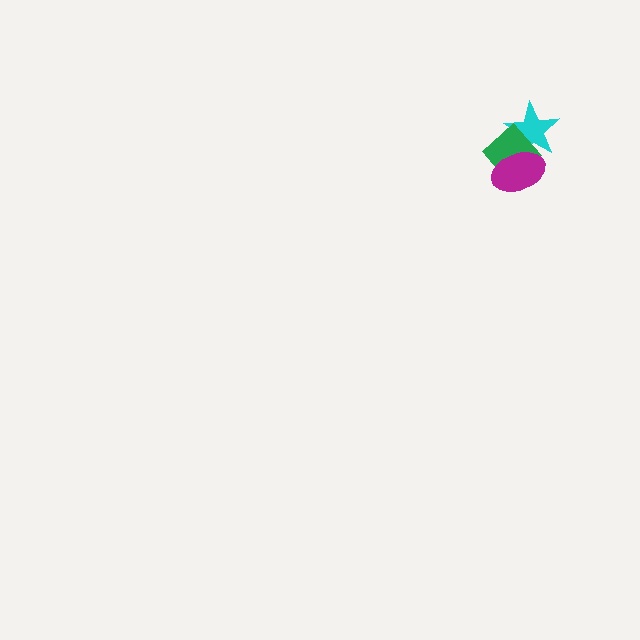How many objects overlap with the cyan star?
2 objects overlap with the cyan star.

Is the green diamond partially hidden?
Yes, it is partially covered by another shape.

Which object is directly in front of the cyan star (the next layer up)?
The green diamond is directly in front of the cyan star.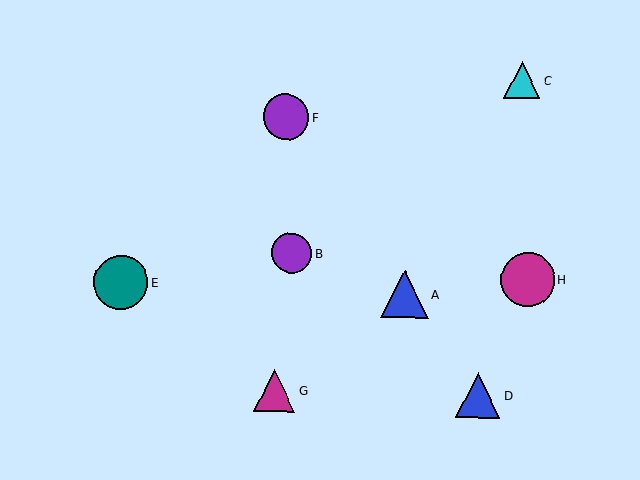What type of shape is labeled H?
Shape H is a magenta circle.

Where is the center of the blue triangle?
The center of the blue triangle is at (478, 396).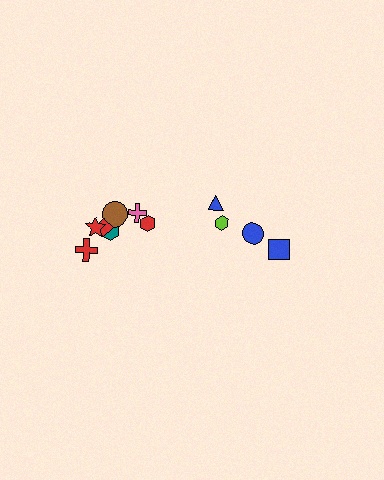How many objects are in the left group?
There are 7 objects.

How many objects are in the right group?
There are 4 objects.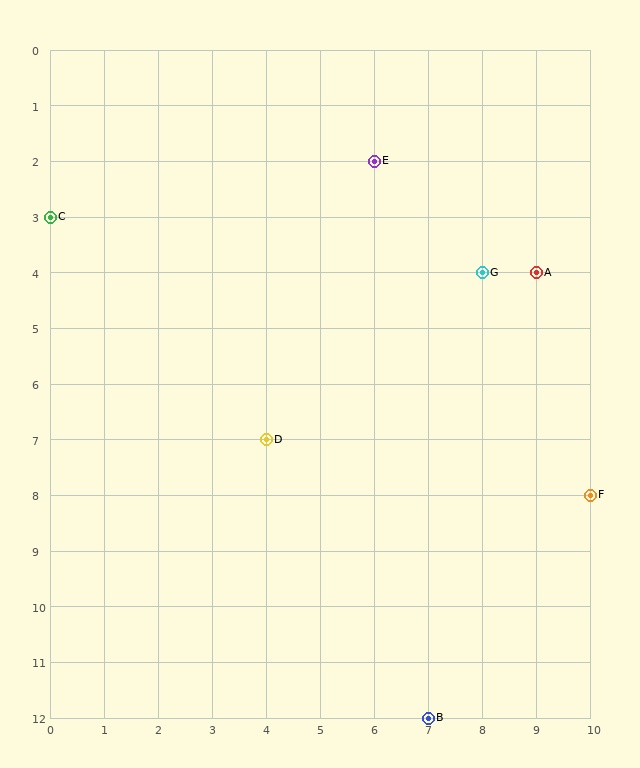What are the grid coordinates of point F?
Point F is at grid coordinates (10, 8).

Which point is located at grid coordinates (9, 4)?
Point A is at (9, 4).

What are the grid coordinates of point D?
Point D is at grid coordinates (4, 7).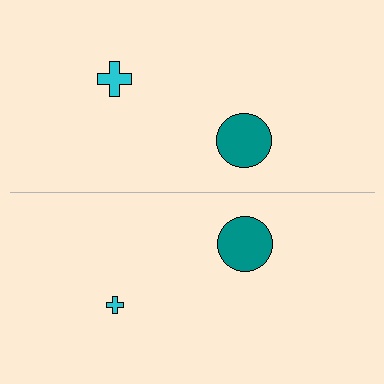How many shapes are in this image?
There are 4 shapes in this image.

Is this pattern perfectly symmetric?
No, the pattern is not perfectly symmetric. The cyan cross on the bottom side has a different size than its mirror counterpart.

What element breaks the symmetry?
The cyan cross on the bottom side has a different size than its mirror counterpart.